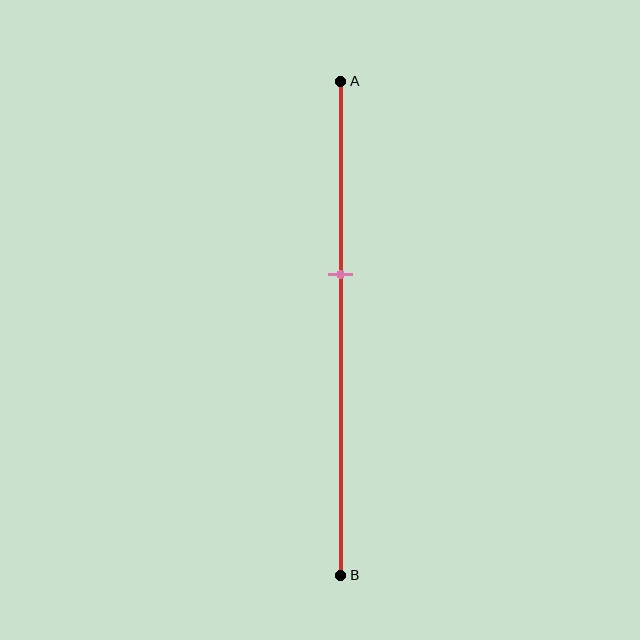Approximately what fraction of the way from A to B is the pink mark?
The pink mark is approximately 40% of the way from A to B.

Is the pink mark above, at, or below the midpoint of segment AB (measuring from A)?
The pink mark is above the midpoint of segment AB.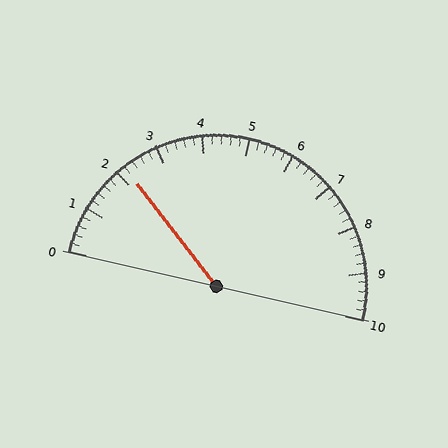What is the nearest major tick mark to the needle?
The nearest major tick mark is 2.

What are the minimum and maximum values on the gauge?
The gauge ranges from 0 to 10.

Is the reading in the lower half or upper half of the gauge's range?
The reading is in the lower half of the range (0 to 10).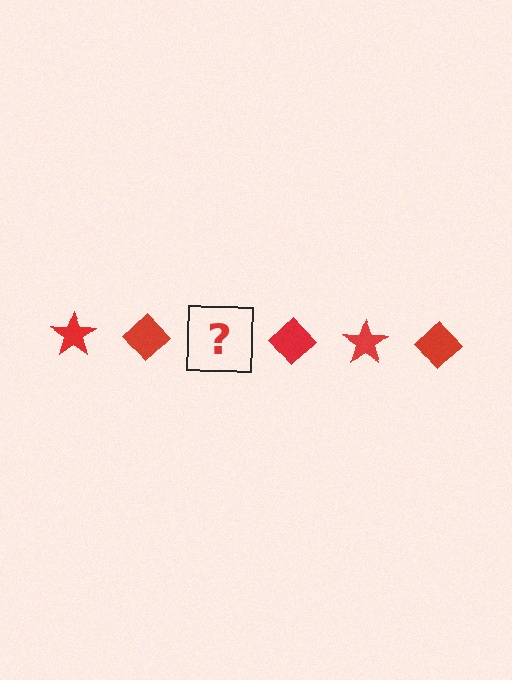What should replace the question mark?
The question mark should be replaced with a red star.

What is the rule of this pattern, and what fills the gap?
The rule is that the pattern cycles through star, diamond shapes in red. The gap should be filled with a red star.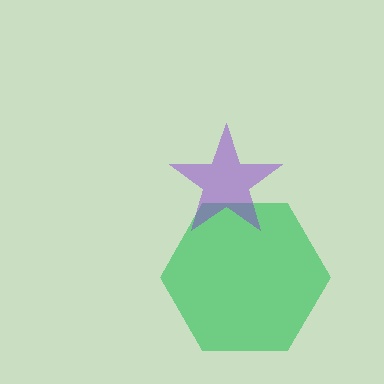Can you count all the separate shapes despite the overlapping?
Yes, there are 2 separate shapes.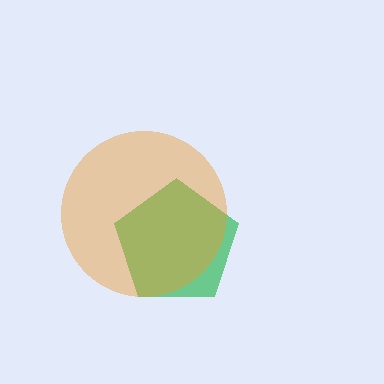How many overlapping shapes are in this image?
There are 2 overlapping shapes in the image.